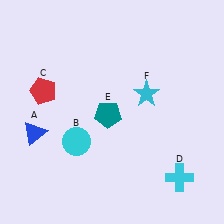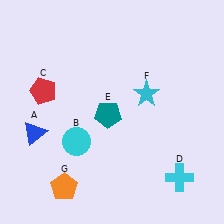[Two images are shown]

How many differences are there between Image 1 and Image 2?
There is 1 difference between the two images.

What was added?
An orange pentagon (G) was added in Image 2.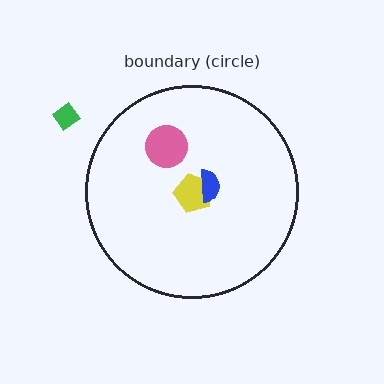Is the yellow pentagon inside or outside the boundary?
Inside.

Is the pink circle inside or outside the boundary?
Inside.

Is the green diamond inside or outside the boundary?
Outside.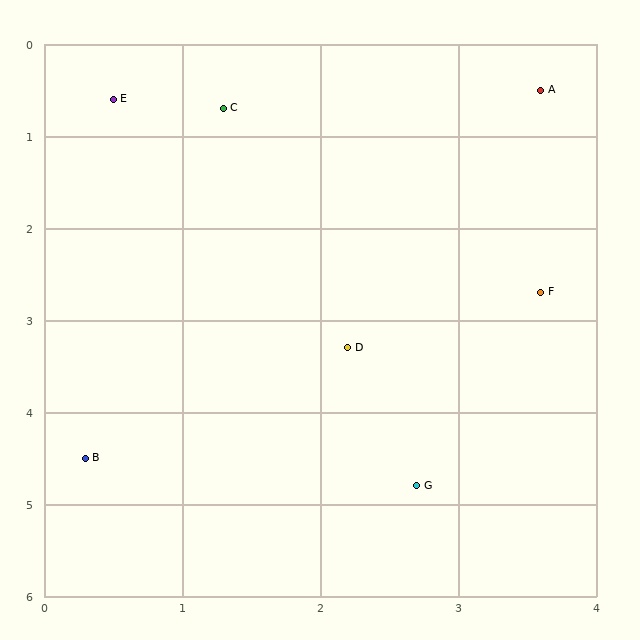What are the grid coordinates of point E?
Point E is at approximately (0.5, 0.6).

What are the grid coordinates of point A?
Point A is at approximately (3.6, 0.5).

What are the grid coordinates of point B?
Point B is at approximately (0.3, 4.5).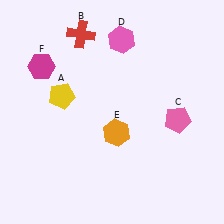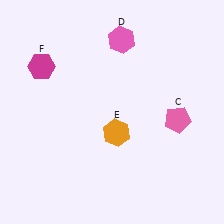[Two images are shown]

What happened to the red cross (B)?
The red cross (B) was removed in Image 2. It was in the top-left area of Image 1.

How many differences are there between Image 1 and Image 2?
There are 2 differences between the two images.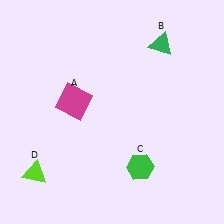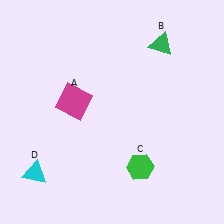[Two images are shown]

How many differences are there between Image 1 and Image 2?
There is 1 difference between the two images.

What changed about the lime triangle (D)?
In Image 1, D is lime. In Image 2, it changed to cyan.